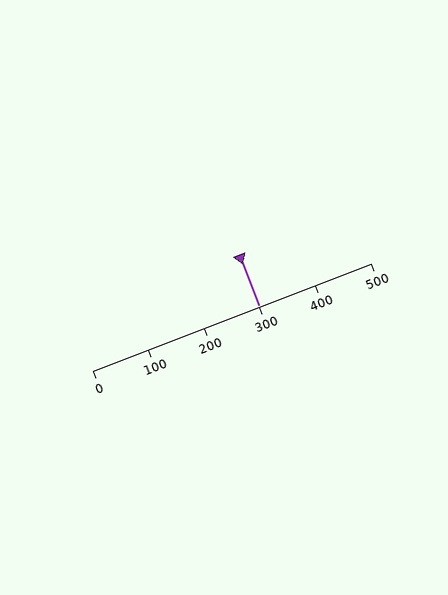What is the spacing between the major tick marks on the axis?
The major ticks are spaced 100 apart.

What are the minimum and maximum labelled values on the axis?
The axis runs from 0 to 500.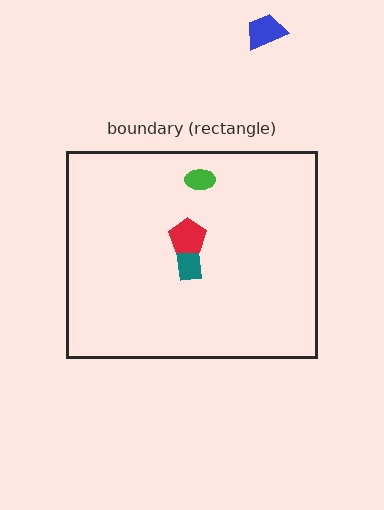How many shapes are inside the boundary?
3 inside, 1 outside.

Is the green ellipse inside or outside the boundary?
Inside.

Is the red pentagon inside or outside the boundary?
Inside.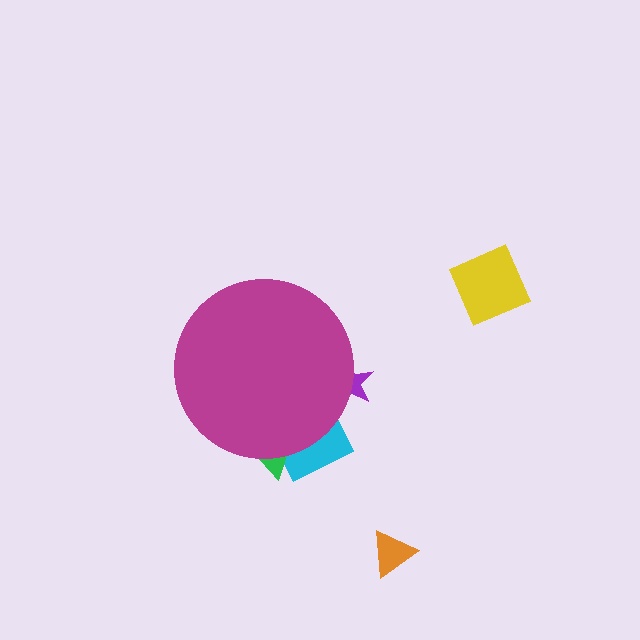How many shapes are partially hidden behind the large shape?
3 shapes are partially hidden.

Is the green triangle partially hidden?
Yes, the green triangle is partially hidden behind the magenta circle.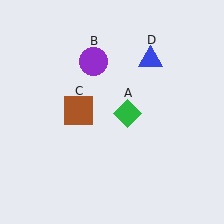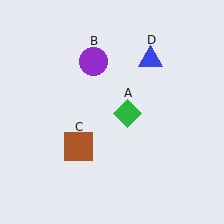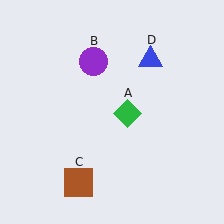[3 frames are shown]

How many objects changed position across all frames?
1 object changed position: brown square (object C).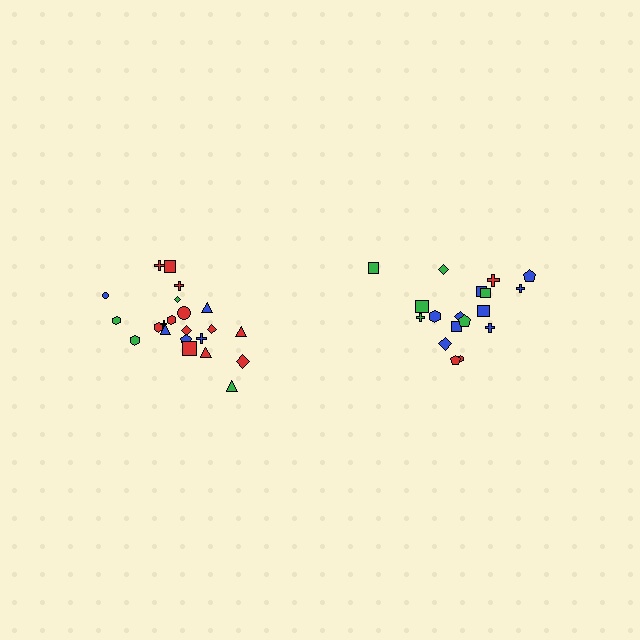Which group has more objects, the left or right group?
The left group.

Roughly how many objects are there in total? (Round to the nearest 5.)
Roughly 40 objects in total.